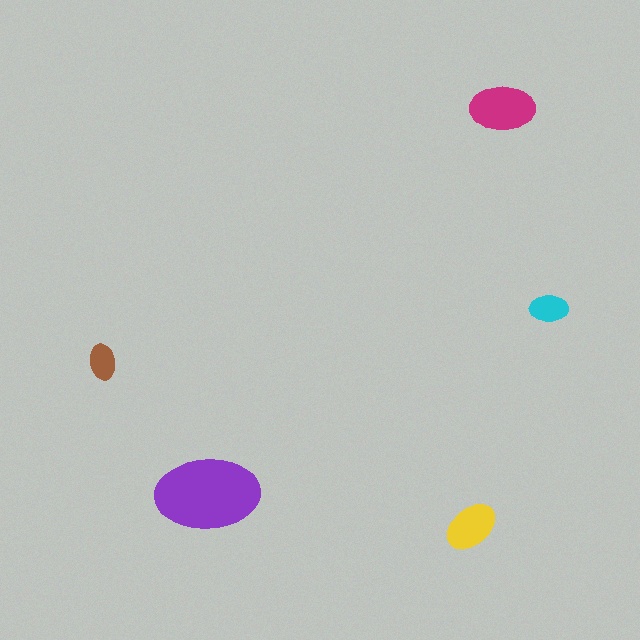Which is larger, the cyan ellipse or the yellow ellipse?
The yellow one.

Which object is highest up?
The magenta ellipse is topmost.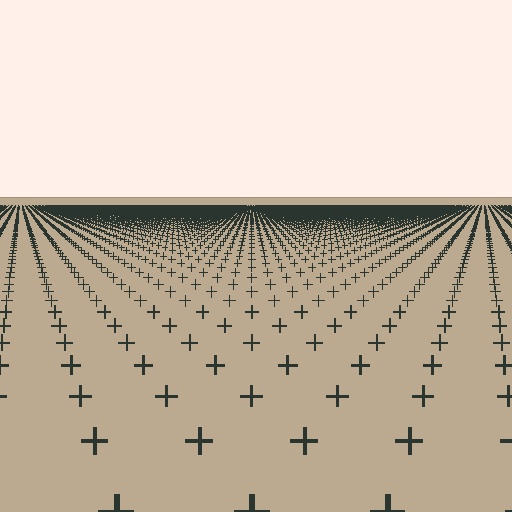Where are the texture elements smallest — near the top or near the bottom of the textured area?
Near the top.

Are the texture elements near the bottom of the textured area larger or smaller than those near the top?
Larger. Near the bottom, elements are closer to the viewer and appear at a bigger on-screen size.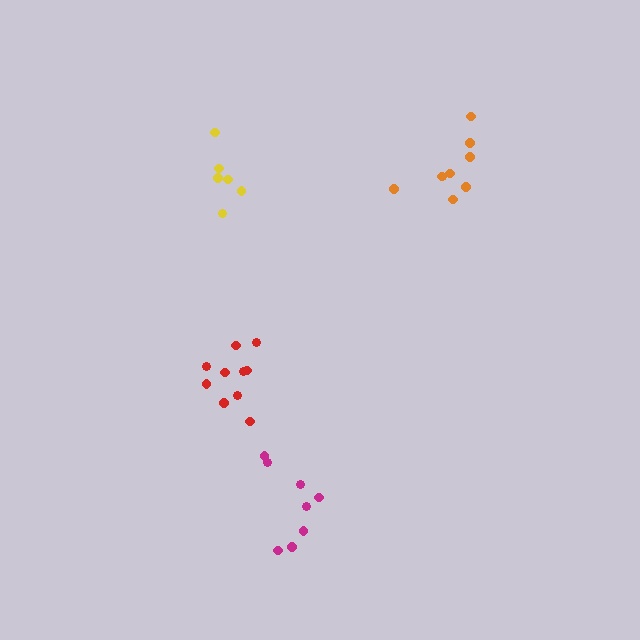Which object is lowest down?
The magenta cluster is bottommost.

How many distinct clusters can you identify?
There are 4 distinct clusters.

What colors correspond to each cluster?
The clusters are colored: red, magenta, orange, yellow.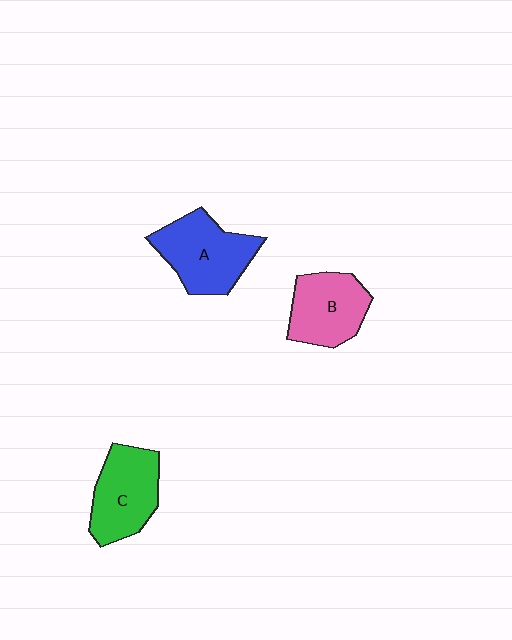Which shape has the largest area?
Shape A (blue).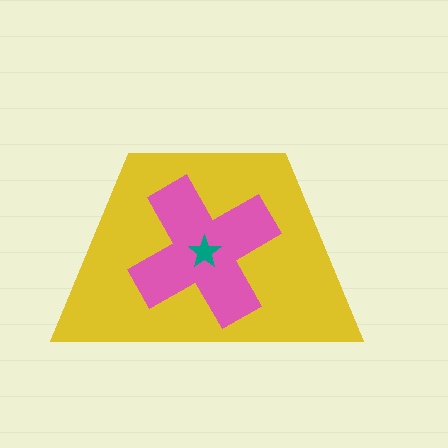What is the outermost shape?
The yellow trapezoid.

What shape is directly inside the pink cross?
The teal star.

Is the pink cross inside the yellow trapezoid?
Yes.